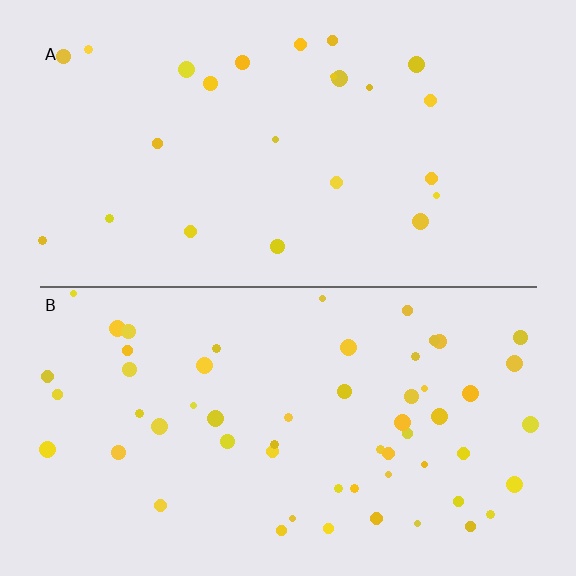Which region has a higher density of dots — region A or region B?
B (the bottom).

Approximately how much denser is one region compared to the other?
Approximately 2.4× — region B over region A.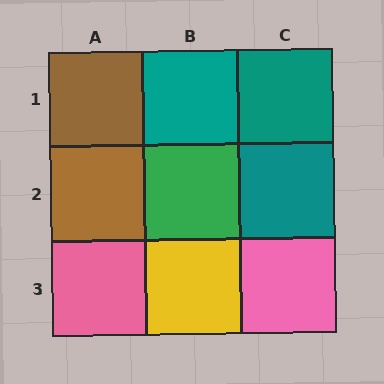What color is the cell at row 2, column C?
Teal.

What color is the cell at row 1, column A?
Brown.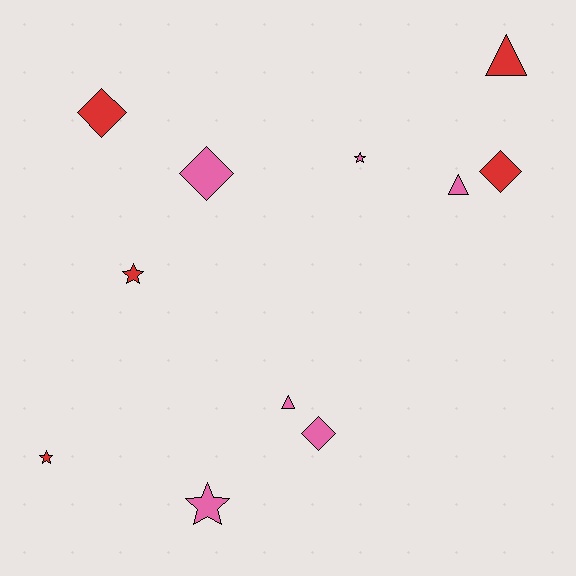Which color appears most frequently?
Pink, with 6 objects.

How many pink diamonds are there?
There are 2 pink diamonds.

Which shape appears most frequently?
Diamond, with 4 objects.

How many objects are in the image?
There are 11 objects.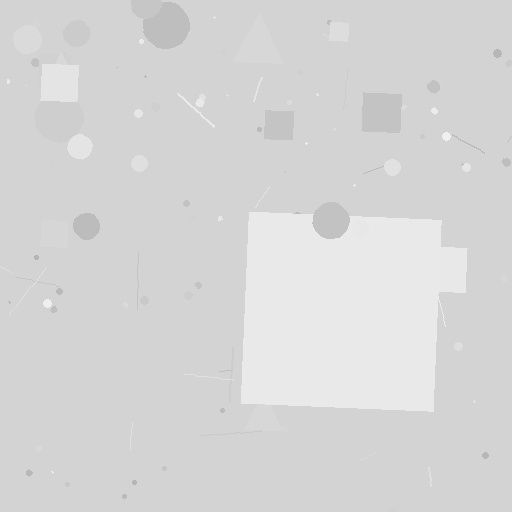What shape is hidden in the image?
A square is hidden in the image.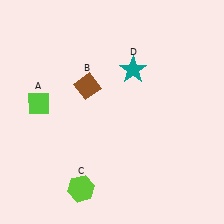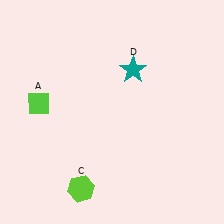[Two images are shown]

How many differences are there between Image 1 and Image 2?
There is 1 difference between the two images.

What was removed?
The brown diamond (B) was removed in Image 2.